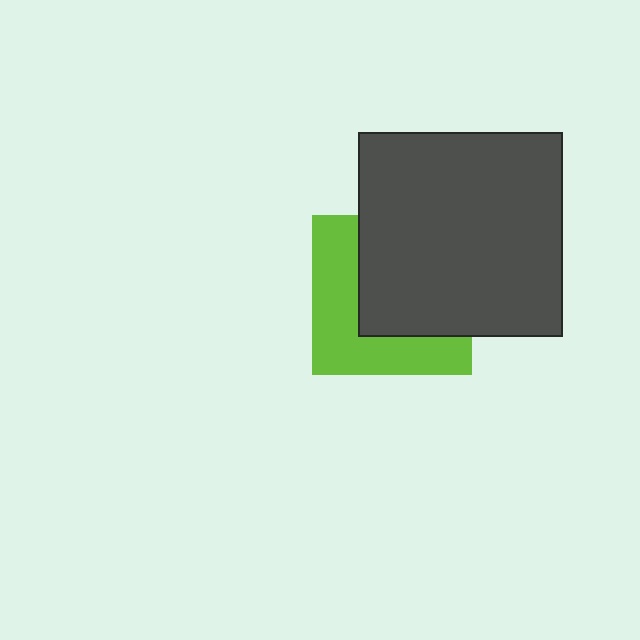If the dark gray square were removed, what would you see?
You would see the complete lime square.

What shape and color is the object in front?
The object in front is a dark gray square.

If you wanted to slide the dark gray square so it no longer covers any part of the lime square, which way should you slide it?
Slide it toward the upper-right — that is the most direct way to separate the two shapes.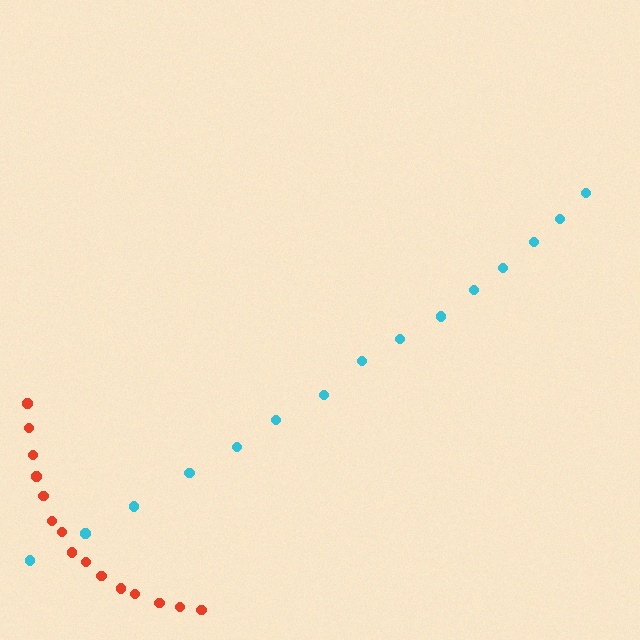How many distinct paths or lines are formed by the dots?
There are 2 distinct paths.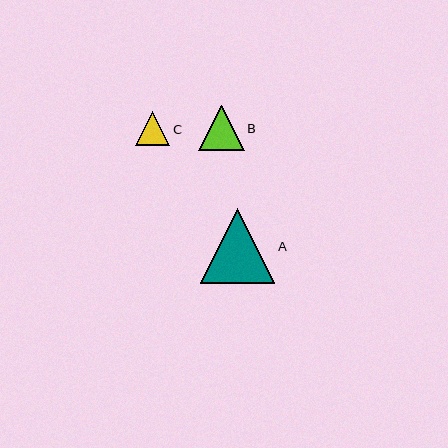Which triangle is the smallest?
Triangle C is the smallest with a size of approximately 34 pixels.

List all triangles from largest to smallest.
From largest to smallest: A, B, C.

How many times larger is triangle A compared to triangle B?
Triangle A is approximately 1.6 times the size of triangle B.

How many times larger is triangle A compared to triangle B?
Triangle A is approximately 1.6 times the size of triangle B.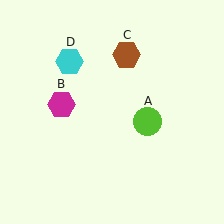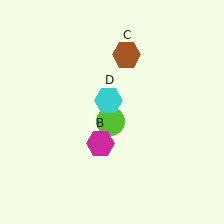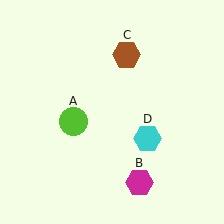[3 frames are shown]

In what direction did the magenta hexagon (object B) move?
The magenta hexagon (object B) moved down and to the right.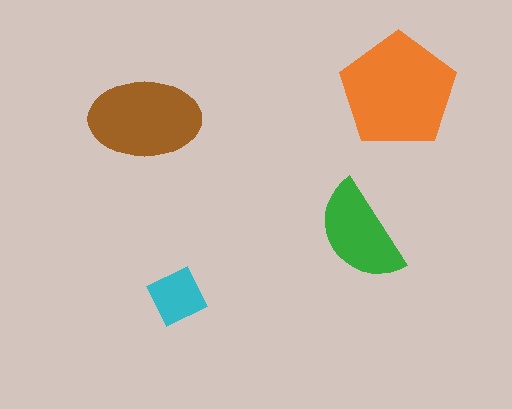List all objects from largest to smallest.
The orange pentagon, the brown ellipse, the green semicircle, the cyan diamond.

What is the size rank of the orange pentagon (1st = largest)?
1st.